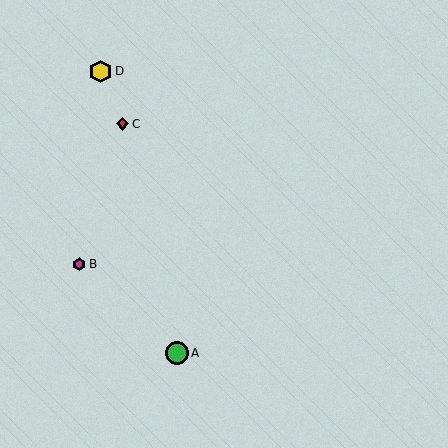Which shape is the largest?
The yellow hexagon (labeled D) is the largest.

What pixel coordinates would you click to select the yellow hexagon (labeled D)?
Click at (100, 71) to select the yellow hexagon D.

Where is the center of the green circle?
The center of the green circle is at (177, 353).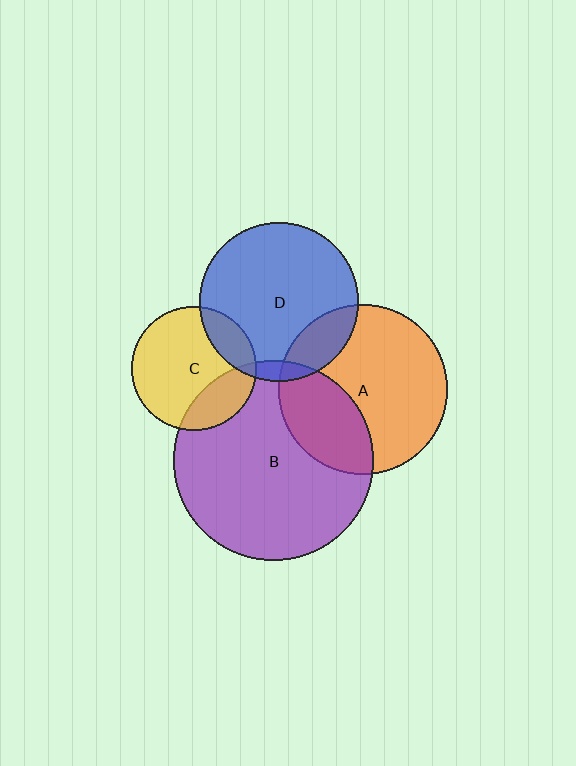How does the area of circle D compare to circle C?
Approximately 1.6 times.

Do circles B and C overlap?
Yes.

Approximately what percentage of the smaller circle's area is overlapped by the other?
Approximately 25%.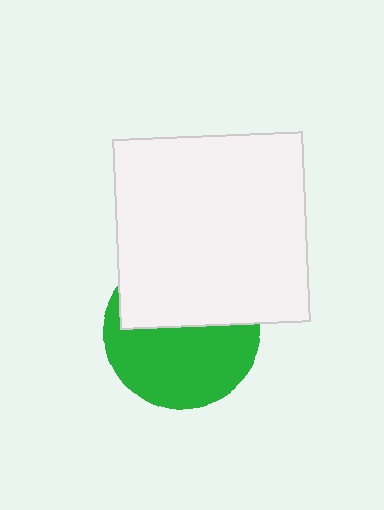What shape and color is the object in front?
The object in front is a white square.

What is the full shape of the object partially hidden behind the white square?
The partially hidden object is a green circle.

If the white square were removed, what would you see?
You would see the complete green circle.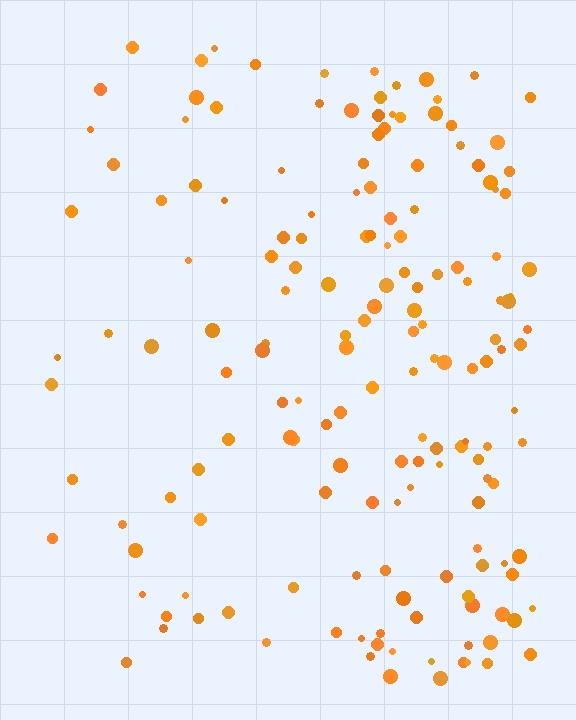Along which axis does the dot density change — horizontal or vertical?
Horizontal.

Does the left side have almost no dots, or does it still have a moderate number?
Still a moderate number, just noticeably fewer than the right.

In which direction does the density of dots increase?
From left to right, with the right side densest.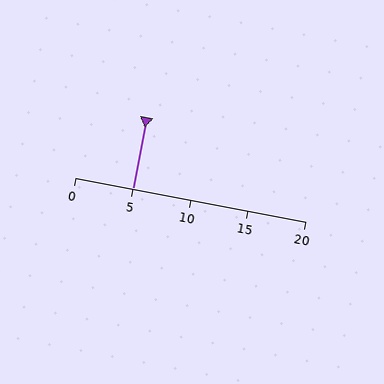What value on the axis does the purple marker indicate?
The marker indicates approximately 5.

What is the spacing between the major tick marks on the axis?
The major ticks are spaced 5 apart.